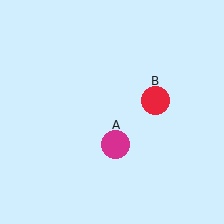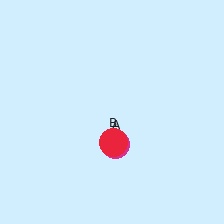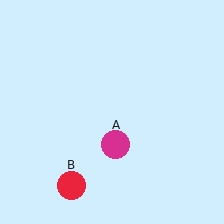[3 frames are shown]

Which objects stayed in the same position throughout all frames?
Magenta circle (object A) remained stationary.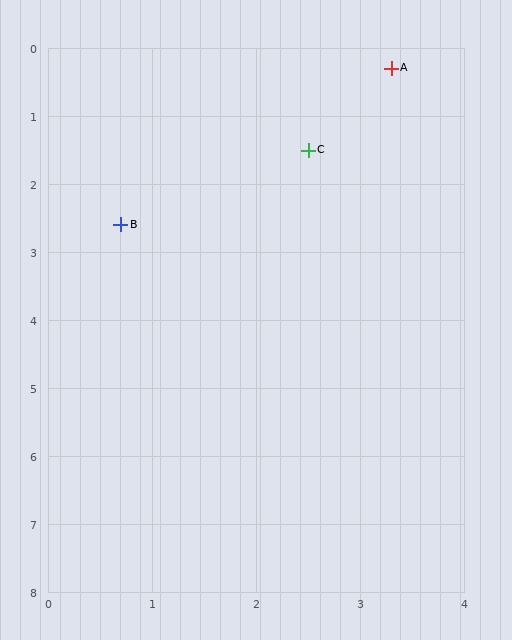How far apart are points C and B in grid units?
Points C and B are about 2.1 grid units apart.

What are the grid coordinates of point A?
Point A is at approximately (3.3, 0.3).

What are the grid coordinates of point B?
Point B is at approximately (0.7, 2.6).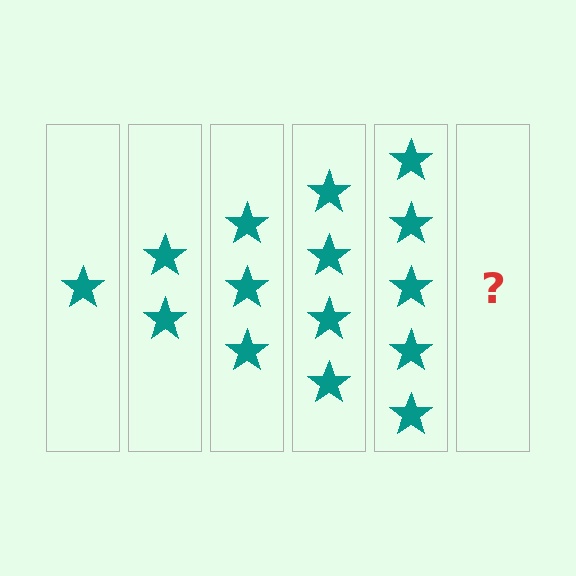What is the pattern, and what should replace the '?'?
The pattern is that each step adds one more star. The '?' should be 6 stars.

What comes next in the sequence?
The next element should be 6 stars.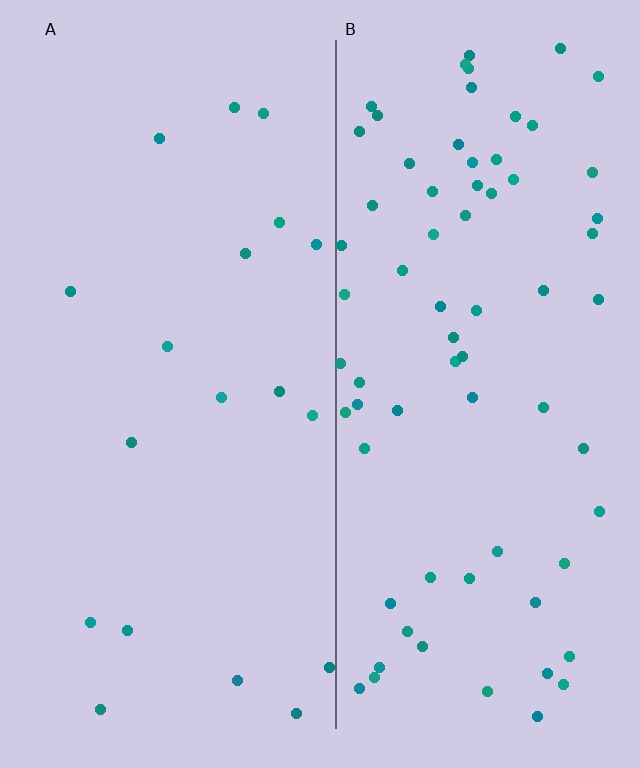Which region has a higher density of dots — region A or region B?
B (the right).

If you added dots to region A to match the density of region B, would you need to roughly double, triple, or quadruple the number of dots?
Approximately quadruple.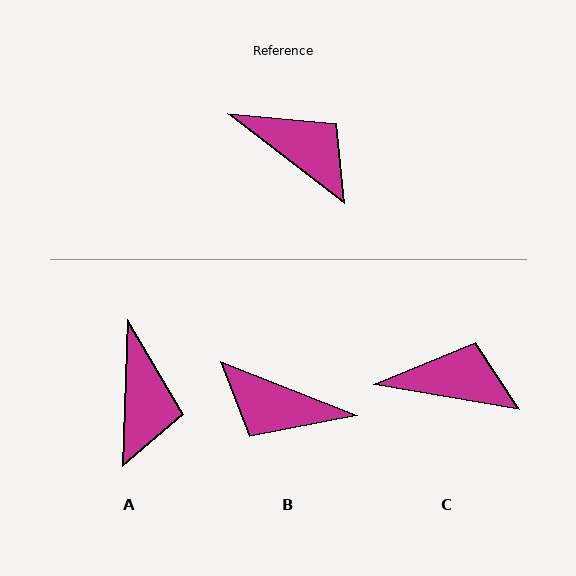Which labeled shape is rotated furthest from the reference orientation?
B, about 164 degrees away.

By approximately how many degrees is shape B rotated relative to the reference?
Approximately 164 degrees clockwise.